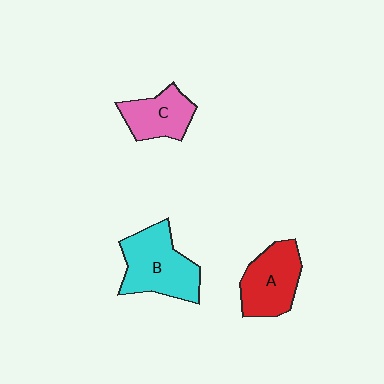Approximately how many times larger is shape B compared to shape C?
Approximately 1.5 times.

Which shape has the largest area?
Shape B (cyan).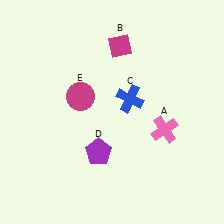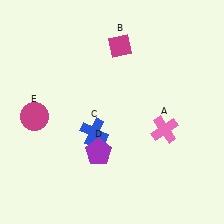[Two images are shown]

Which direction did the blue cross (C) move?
The blue cross (C) moved left.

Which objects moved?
The objects that moved are: the blue cross (C), the magenta circle (E).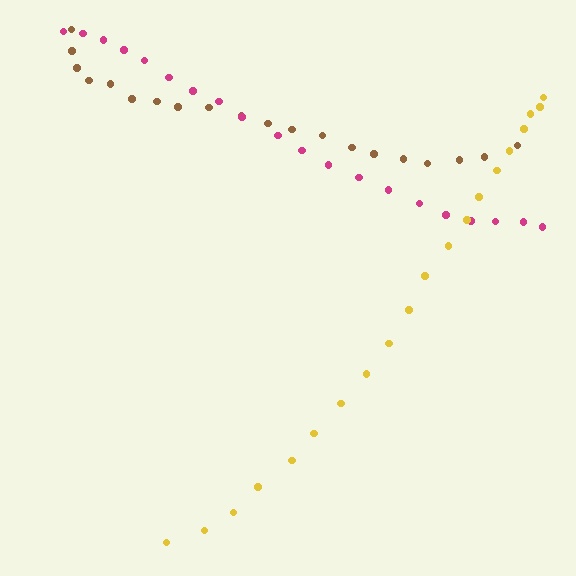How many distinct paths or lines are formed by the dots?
There are 3 distinct paths.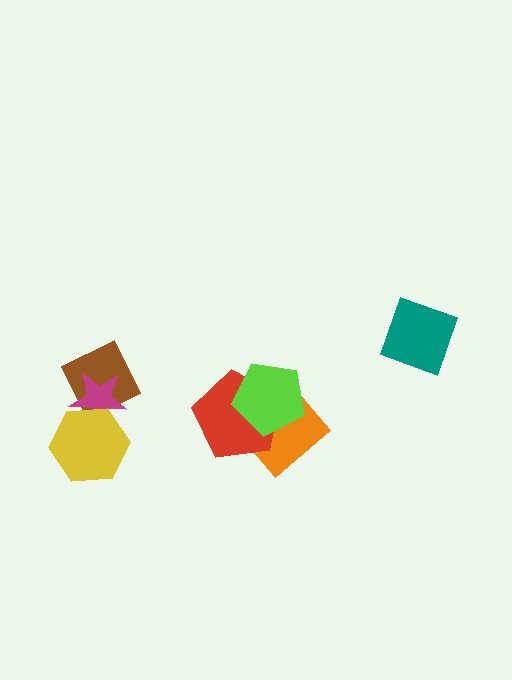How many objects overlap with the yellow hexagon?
1 object overlaps with the yellow hexagon.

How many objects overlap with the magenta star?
2 objects overlap with the magenta star.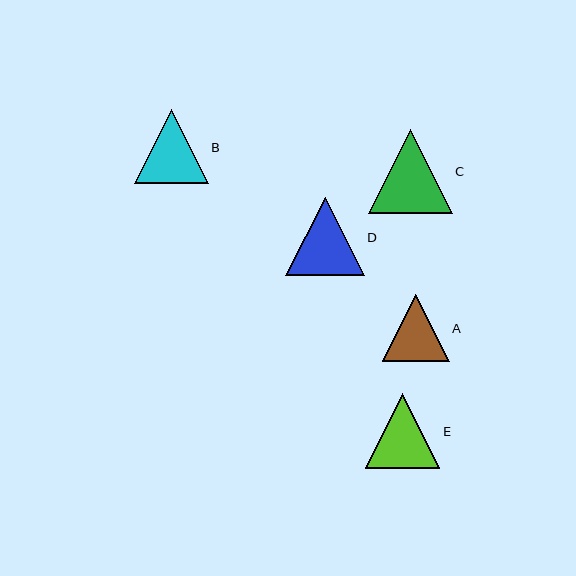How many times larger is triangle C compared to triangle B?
Triangle C is approximately 1.1 times the size of triangle B.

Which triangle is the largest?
Triangle C is the largest with a size of approximately 84 pixels.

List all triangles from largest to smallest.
From largest to smallest: C, D, E, B, A.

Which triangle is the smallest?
Triangle A is the smallest with a size of approximately 66 pixels.